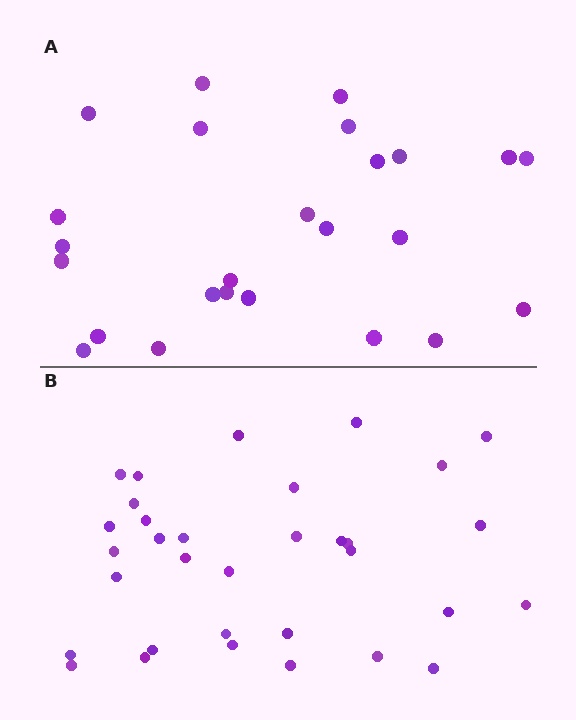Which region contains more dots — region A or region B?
Region B (the bottom region) has more dots.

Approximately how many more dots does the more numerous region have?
Region B has roughly 8 or so more dots than region A.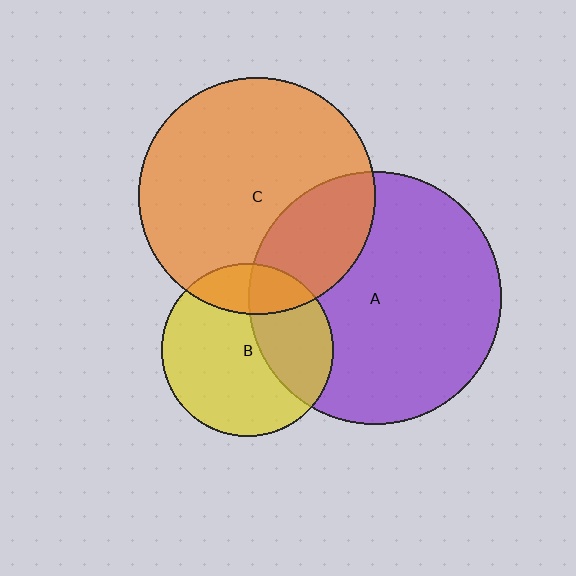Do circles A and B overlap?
Yes.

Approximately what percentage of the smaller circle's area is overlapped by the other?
Approximately 35%.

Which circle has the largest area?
Circle A (purple).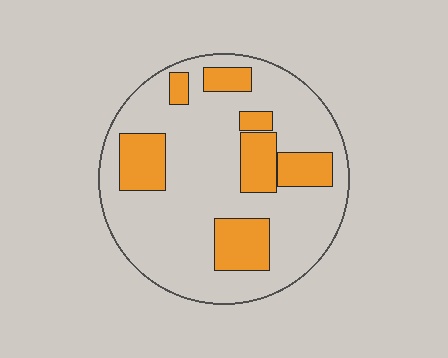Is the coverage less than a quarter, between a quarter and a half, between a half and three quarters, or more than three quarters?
Between a quarter and a half.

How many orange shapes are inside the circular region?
7.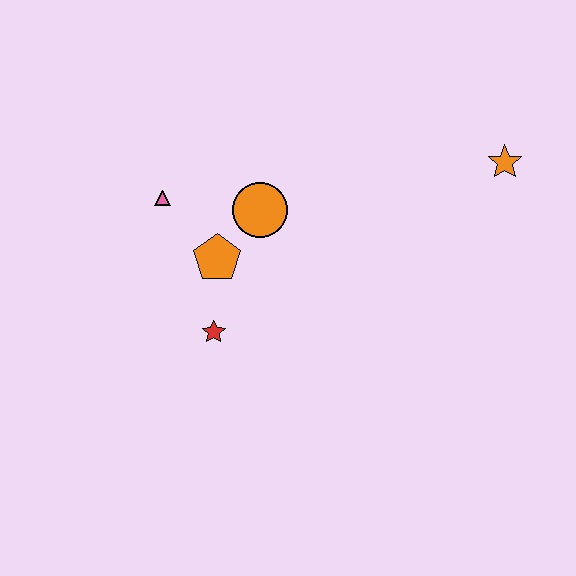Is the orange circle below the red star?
No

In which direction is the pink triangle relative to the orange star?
The pink triangle is to the left of the orange star.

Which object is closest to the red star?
The orange pentagon is closest to the red star.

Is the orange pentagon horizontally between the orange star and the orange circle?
No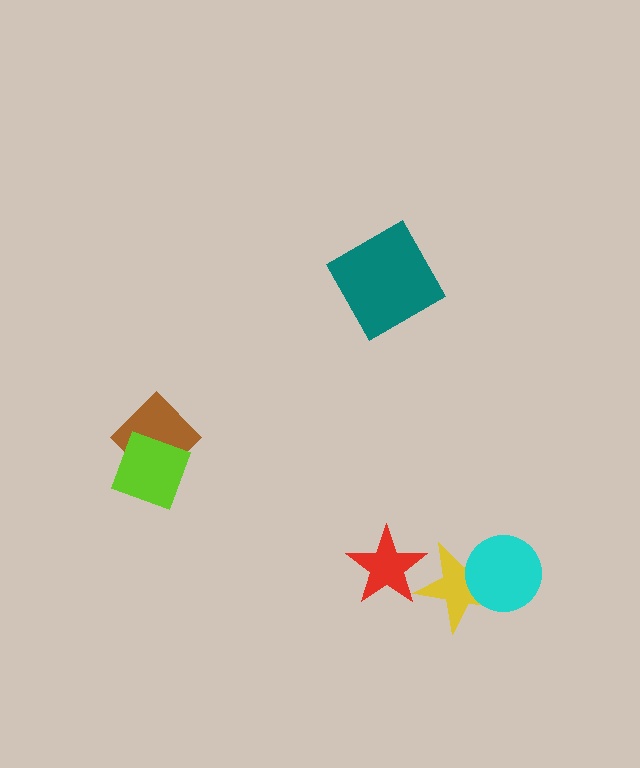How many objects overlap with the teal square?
0 objects overlap with the teal square.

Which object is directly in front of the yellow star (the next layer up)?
The red star is directly in front of the yellow star.